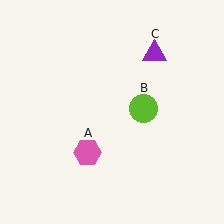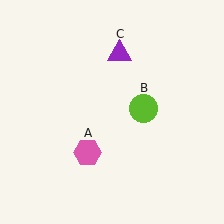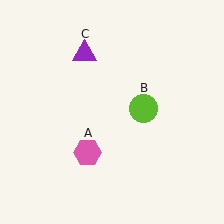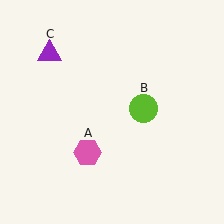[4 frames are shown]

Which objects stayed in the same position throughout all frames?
Pink hexagon (object A) and lime circle (object B) remained stationary.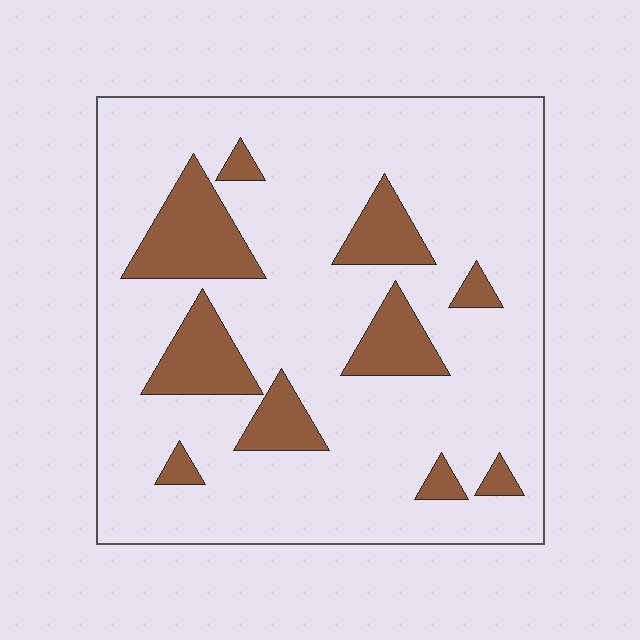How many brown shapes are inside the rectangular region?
10.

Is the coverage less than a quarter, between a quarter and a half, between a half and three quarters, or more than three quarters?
Less than a quarter.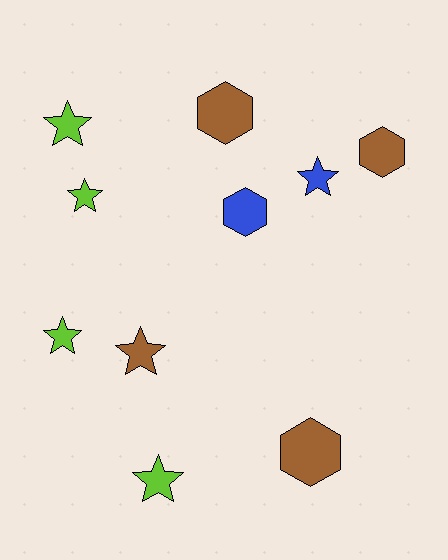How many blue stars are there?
There is 1 blue star.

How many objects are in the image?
There are 10 objects.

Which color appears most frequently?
Lime, with 4 objects.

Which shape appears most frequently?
Star, with 6 objects.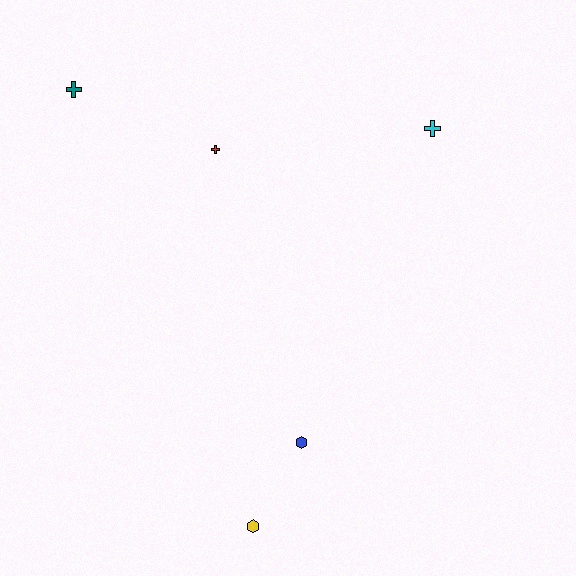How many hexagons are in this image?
There are 2 hexagons.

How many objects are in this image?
There are 5 objects.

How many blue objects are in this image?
There is 1 blue object.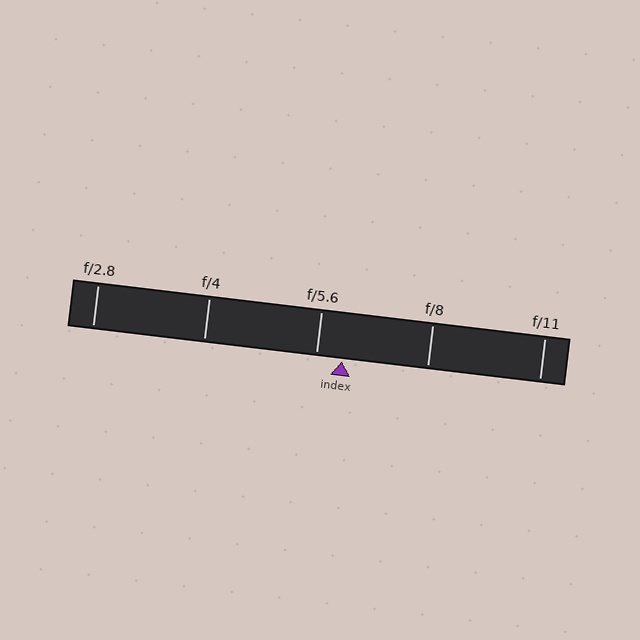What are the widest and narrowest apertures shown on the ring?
The widest aperture shown is f/2.8 and the narrowest is f/11.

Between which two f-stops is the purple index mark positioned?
The index mark is between f/5.6 and f/8.